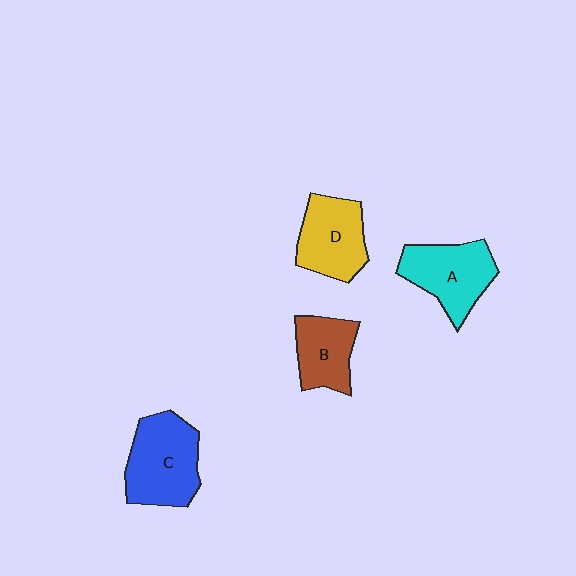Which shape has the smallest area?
Shape B (brown).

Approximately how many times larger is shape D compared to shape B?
Approximately 1.2 times.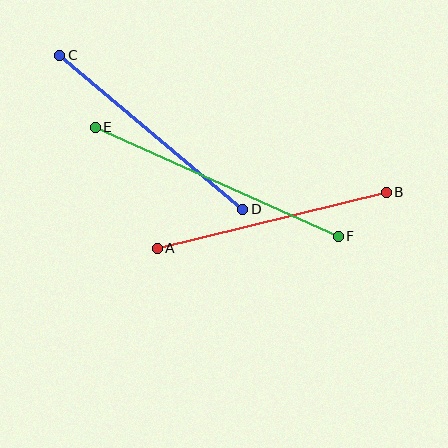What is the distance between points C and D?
The distance is approximately 239 pixels.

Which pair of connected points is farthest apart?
Points E and F are farthest apart.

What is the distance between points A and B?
The distance is approximately 235 pixels.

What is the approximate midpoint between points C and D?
The midpoint is at approximately (151, 132) pixels.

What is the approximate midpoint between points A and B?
The midpoint is at approximately (272, 220) pixels.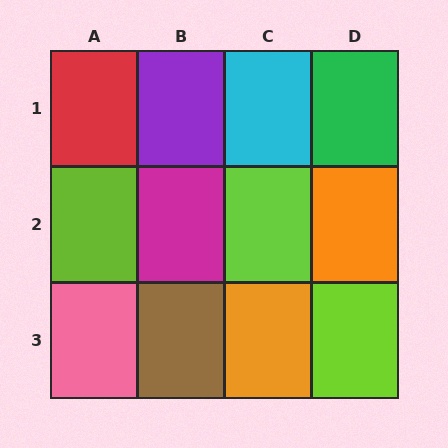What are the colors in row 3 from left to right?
Pink, brown, orange, lime.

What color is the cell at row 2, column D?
Orange.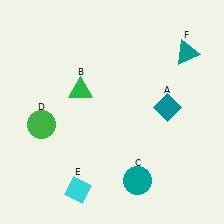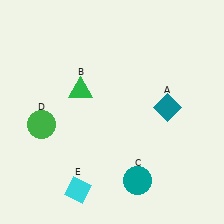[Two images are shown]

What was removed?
The teal triangle (F) was removed in Image 2.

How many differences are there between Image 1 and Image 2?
There is 1 difference between the two images.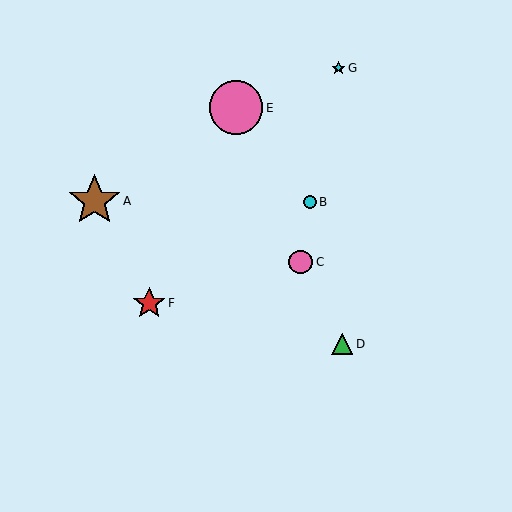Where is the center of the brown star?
The center of the brown star is at (94, 201).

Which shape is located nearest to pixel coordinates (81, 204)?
The brown star (labeled A) at (94, 201) is nearest to that location.